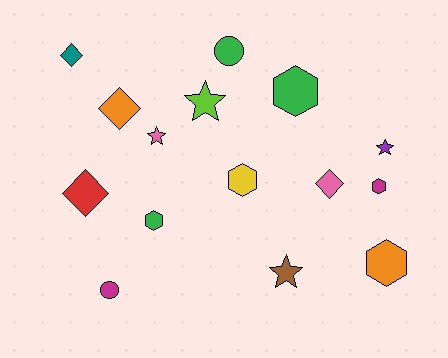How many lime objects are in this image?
There is 1 lime object.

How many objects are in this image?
There are 15 objects.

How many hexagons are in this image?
There are 5 hexagons.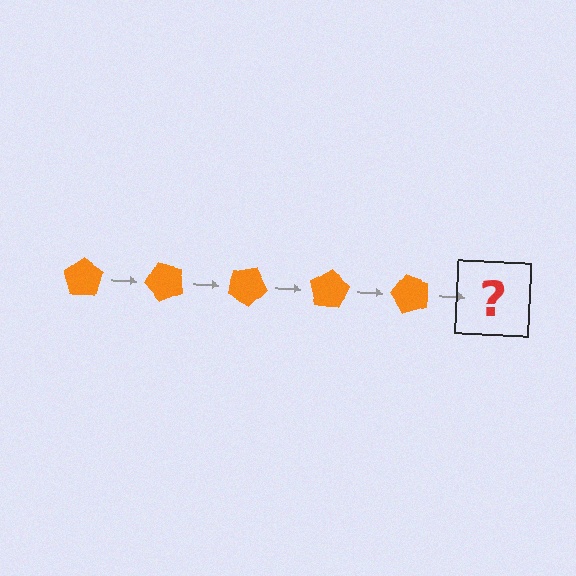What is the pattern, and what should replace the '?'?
The pattern is that the pentagon rotates 50 degrees each step. The '?' should be an orange pentagon rotated 250 degrees.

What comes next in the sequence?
The next element should be an orange pentagon rotated 250 degrees.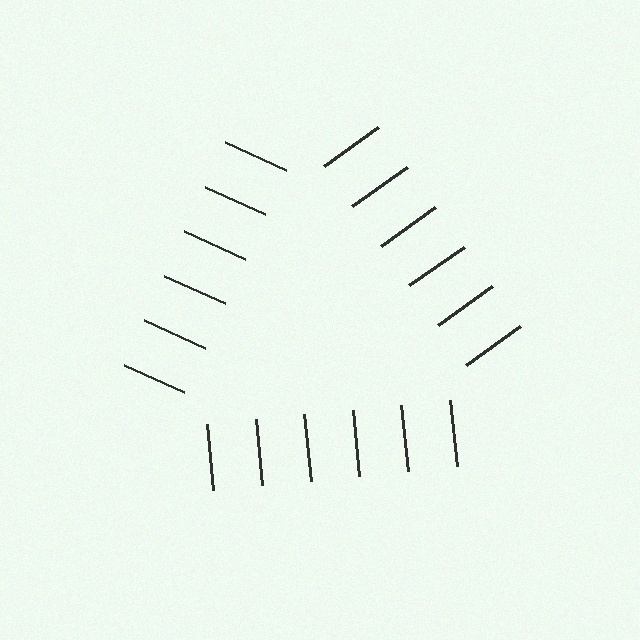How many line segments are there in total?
18 — 6 along each of the 3 edges.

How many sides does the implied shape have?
3 sides — the line-ends trace a triangle.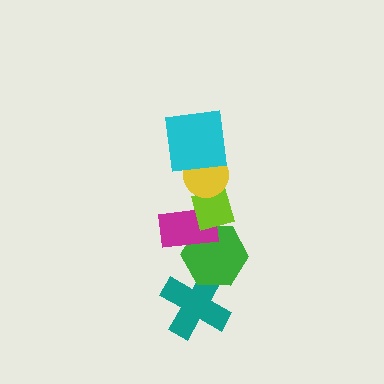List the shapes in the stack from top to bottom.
From top to bottom: the cyan square, the yellow circle, the lime diamond, the magenta rectangle, the green hexagon, the teal cross.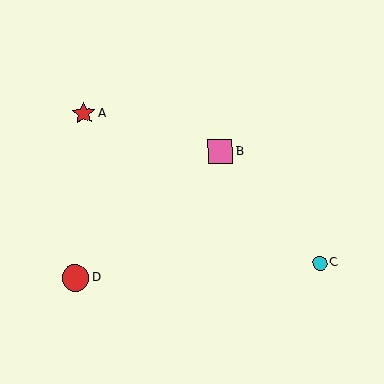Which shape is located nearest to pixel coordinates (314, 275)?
The cyan circle (labeled C) at (320, 263) is nearest to that location.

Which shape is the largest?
The red circle (labeled D) is the largest.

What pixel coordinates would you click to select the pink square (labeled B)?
Click at (220, 152) to select the pink square B.